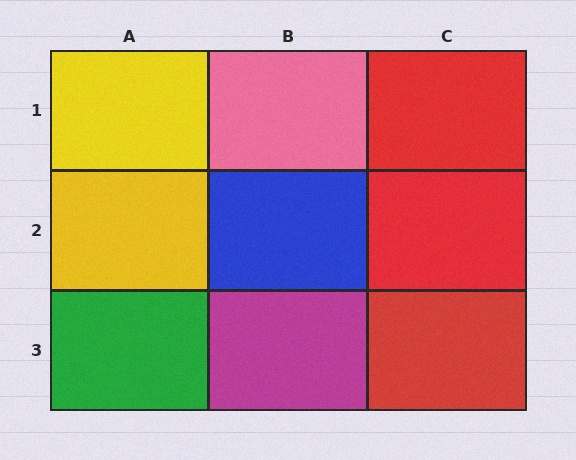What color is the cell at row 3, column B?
Magenta.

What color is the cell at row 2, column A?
Yellow.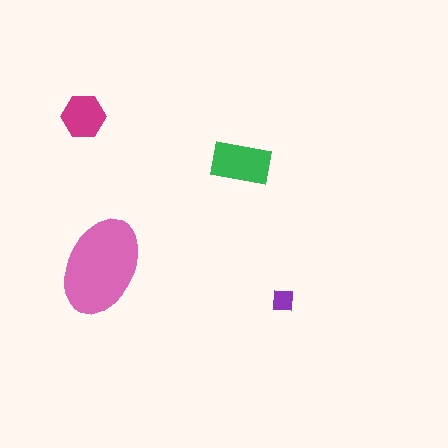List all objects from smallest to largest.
The purple square, the magenta hexagon, the green rectangle, the pink ellipse.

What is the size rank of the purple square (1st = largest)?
4th.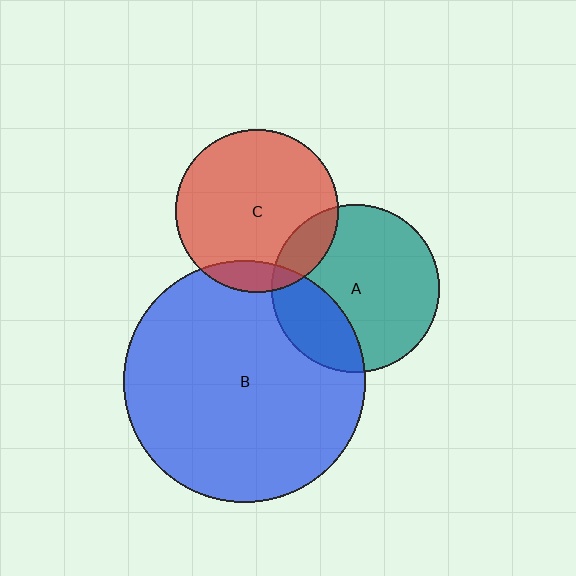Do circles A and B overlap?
Yes.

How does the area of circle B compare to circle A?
Approximately 2.1 times.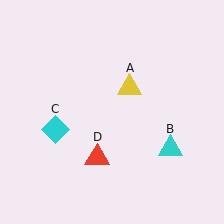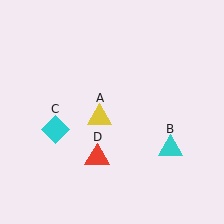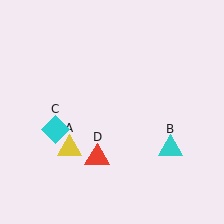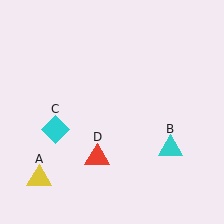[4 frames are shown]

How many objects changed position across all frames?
1 object changed position: yellow triangle (object A).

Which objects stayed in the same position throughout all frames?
Cyan triangle (object B) and cyan diamond (object C) and red triangle (object D) remained stationary.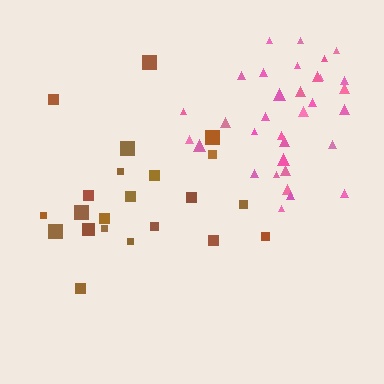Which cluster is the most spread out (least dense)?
Brown.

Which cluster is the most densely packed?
Pink.